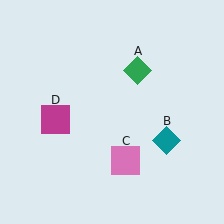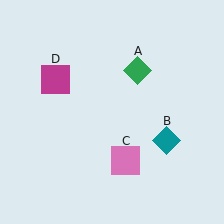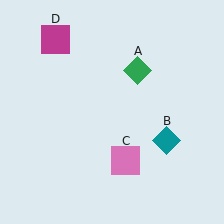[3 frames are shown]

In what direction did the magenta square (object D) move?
The magenta square (object D) moved up.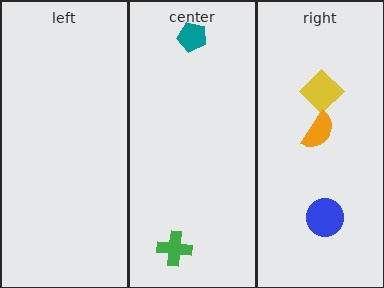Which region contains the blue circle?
The right region.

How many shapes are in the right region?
3.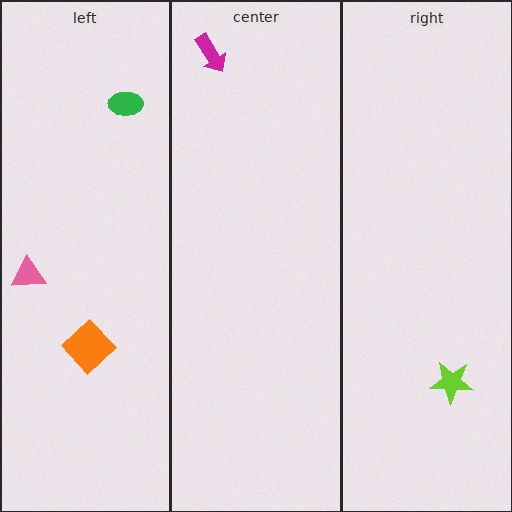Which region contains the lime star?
The right region.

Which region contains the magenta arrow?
The center region.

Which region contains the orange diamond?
The left region.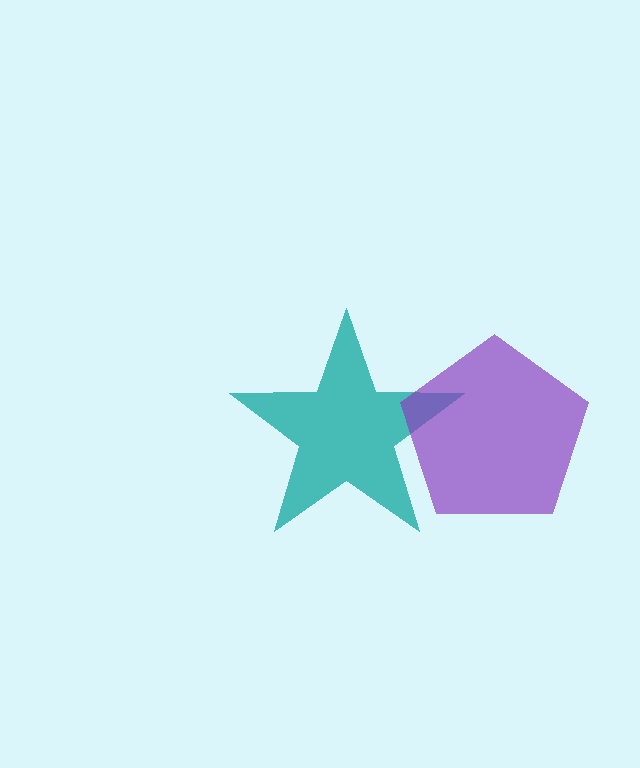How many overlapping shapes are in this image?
There are 2 overlapping shapes in the image.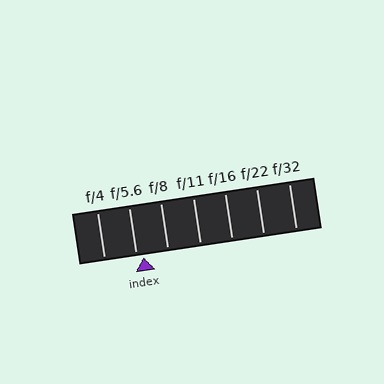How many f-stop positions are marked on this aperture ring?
There are 7 f-stop positions marked.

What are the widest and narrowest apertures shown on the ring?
The widest aperture shown is f/4 and the narrowest is f/32.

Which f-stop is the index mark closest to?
The index mark is closest to f/5.6.